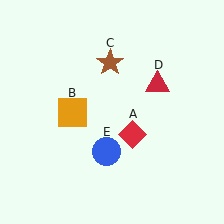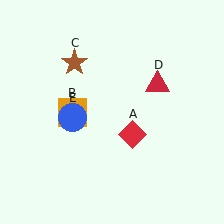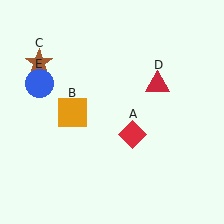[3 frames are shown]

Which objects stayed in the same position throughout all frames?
Red diamond (object A) and orange square (object B) and red triangle (object D) remained stationary.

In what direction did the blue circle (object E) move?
The blue circle (object E) moved up and to the left.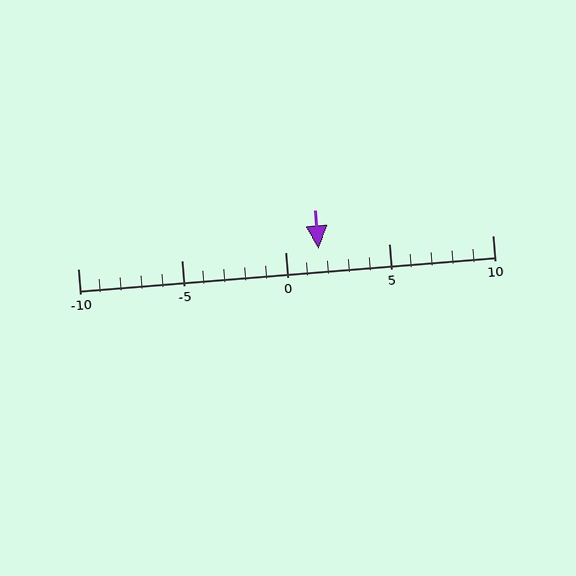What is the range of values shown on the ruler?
The ruler shows values from -10 to 10.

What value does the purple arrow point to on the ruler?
The purple arrow points to approximately 2.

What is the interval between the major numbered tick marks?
The major tick marks are spaced 5 units apart.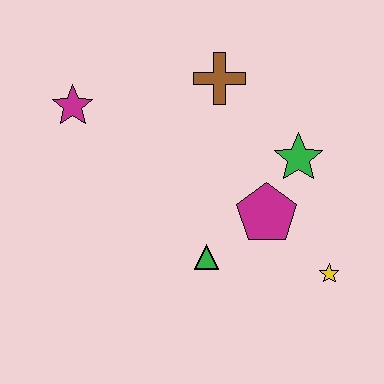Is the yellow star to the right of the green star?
Yes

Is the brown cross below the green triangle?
No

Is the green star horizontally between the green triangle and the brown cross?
No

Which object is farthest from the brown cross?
The yellow star is farthest from the brown cross.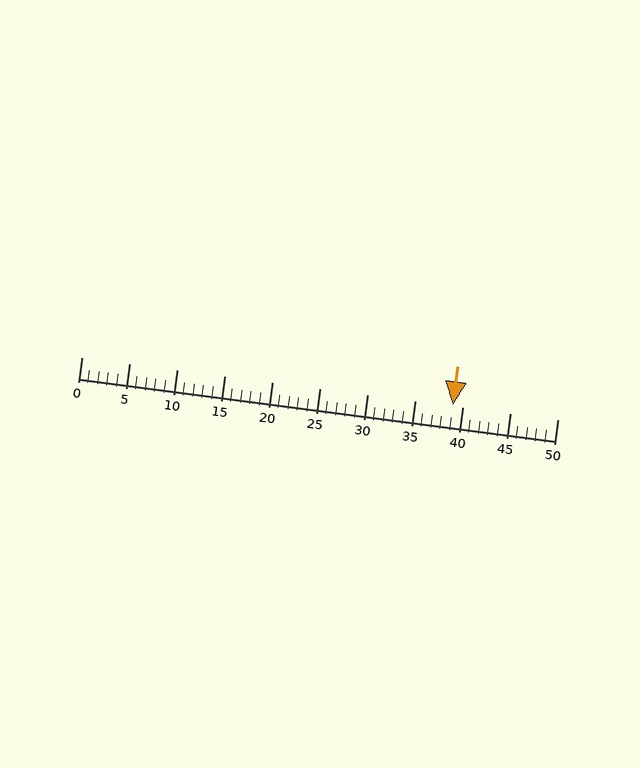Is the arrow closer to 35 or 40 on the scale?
The arrow is closer to 40.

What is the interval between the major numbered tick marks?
The major tick marks are spaced 5 units apart.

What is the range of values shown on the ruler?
The ruler shows values from 0 to 50.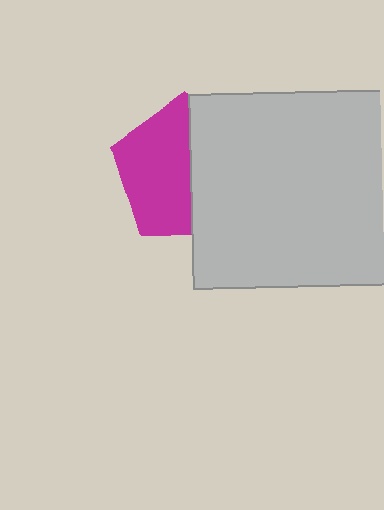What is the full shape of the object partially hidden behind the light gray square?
The partially hidden object is a magenta pentagon.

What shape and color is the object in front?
The object in front is a light gray square.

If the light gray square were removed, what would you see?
You would see the complete magenta pentagon.